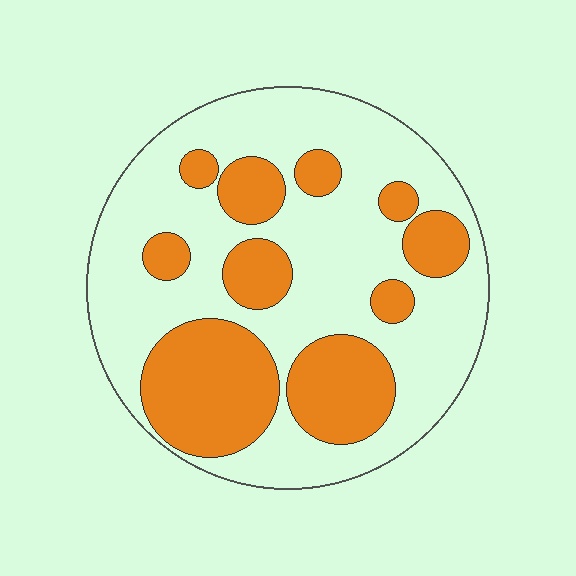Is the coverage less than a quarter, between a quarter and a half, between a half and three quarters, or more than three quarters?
Between a quarter and a half.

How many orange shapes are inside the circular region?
10.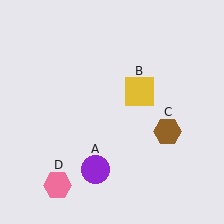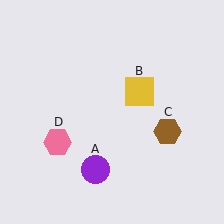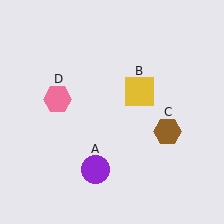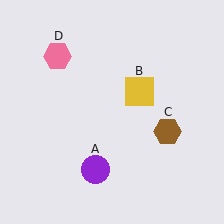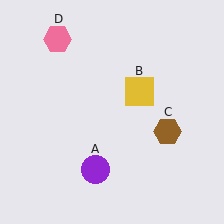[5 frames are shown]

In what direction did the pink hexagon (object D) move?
The pink hexagon (object D) moved up.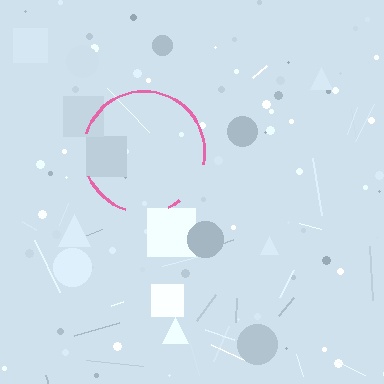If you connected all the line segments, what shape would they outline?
They would outline a circle.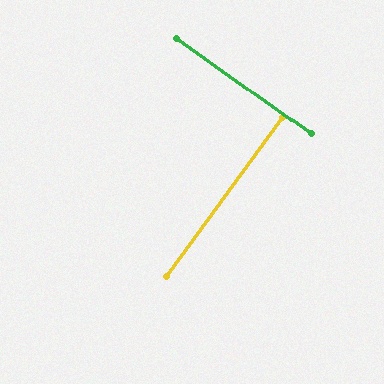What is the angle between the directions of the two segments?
Approximately 89 degrees.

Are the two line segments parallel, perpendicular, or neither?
Perpendicular — they meet at approximately 89°.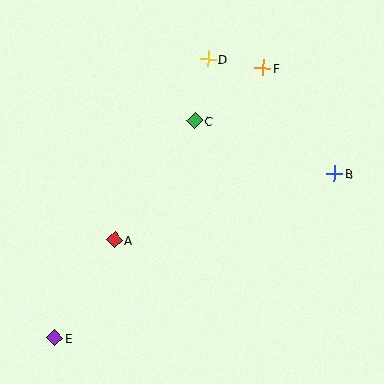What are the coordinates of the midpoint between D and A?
The midpoint between D and A is at (161, 150).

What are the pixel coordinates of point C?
Point C is at (195, 121).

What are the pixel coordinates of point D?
Point D is at (208, 59).